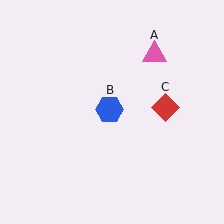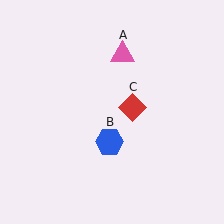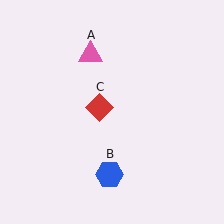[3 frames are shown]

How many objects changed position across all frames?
3 objects changed position: pink triangle (object A), blue hexagon (object B), red diamond (object C).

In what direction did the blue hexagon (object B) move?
The blue hexagon (object B) moved down.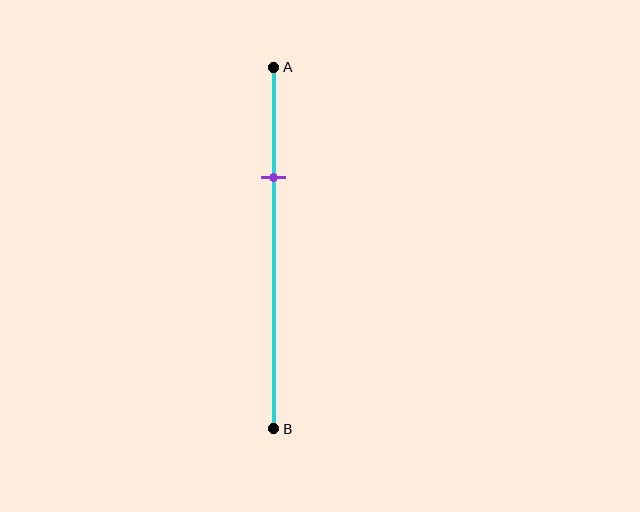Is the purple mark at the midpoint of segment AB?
No, the mark is at about 30% from A, not at the 50% midpoint.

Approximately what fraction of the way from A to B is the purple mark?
The purple mark is approximately 30% of the way from A to B.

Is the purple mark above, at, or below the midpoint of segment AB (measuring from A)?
The purple mark is above the midpoint of segment AB.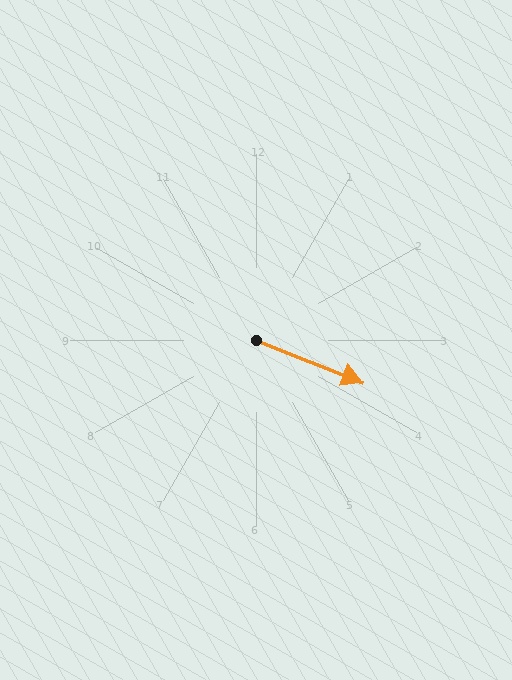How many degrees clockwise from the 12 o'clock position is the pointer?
Approximately 112 degrees.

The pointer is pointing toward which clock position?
Roughly 4 o'clock.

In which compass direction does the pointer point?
East.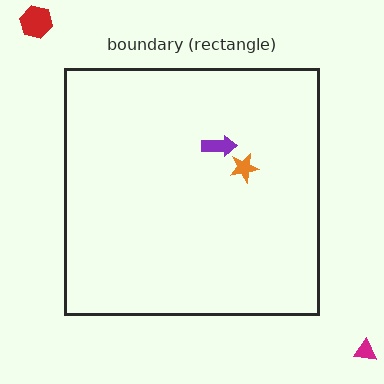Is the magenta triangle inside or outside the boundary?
Outside.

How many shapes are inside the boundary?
2 inside, 2 outside.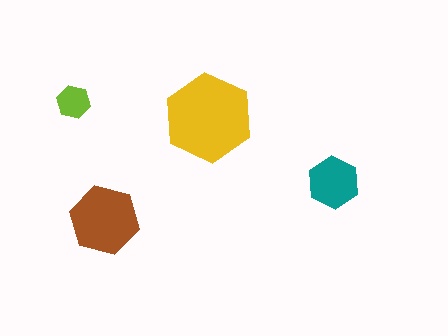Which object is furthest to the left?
The lime hexagon is leftmost.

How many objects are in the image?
There are 4 objects in the image.